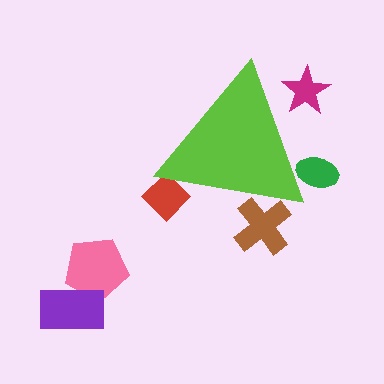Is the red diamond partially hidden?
Yes, the red diamond is partially hidden behind the lime triangle.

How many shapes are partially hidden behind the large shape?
4 shapes are partially hidden.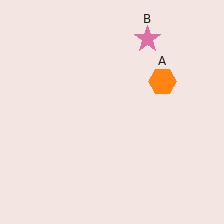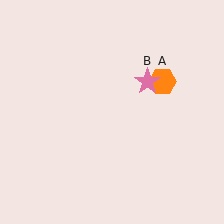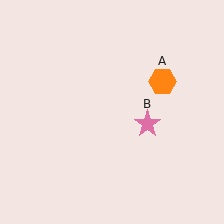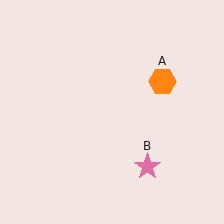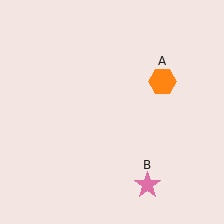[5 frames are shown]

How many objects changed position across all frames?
1 object changed position: pink star (object B).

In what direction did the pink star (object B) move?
The pink star (object B) moved down.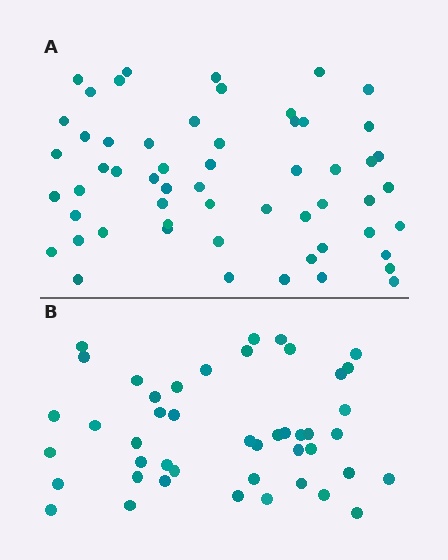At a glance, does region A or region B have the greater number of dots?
Region A (the top region) has more dots.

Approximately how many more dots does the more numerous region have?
Region A has roughly 12 or so more dots than region B.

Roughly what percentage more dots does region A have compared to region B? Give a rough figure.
About 25% more.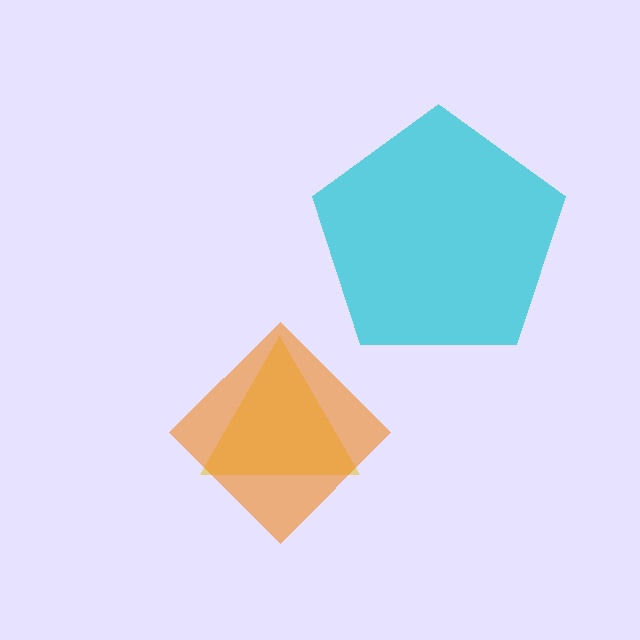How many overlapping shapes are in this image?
There are 3 overlapping shapes in the image.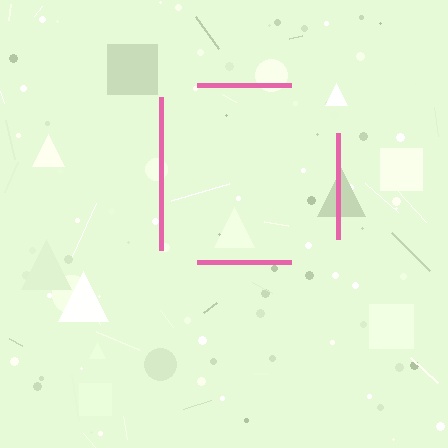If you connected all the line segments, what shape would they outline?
They would outline a square.